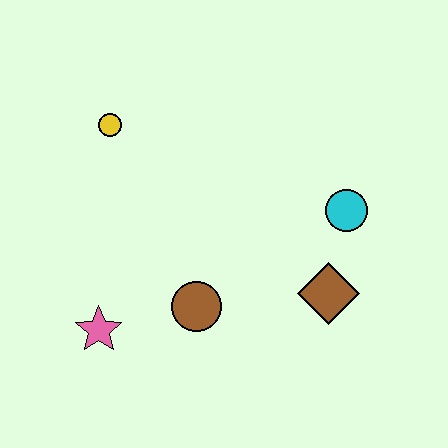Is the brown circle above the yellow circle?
No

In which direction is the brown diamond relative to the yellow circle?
The brown diamond is to the right of the yellow circle.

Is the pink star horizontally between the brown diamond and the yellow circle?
No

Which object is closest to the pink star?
The brown circle is closest to the pink star.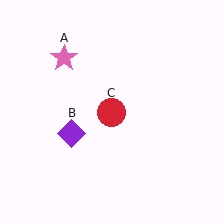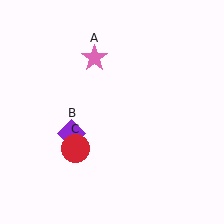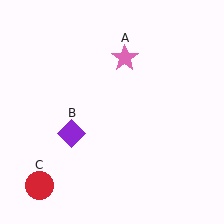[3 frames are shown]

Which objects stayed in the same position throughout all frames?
Purple diamond (object B) remained stationary.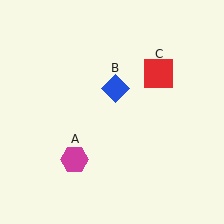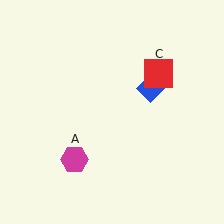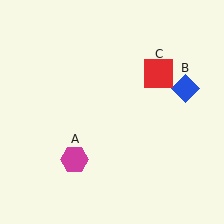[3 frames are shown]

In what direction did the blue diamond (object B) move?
The blue diamond (object B) moved right.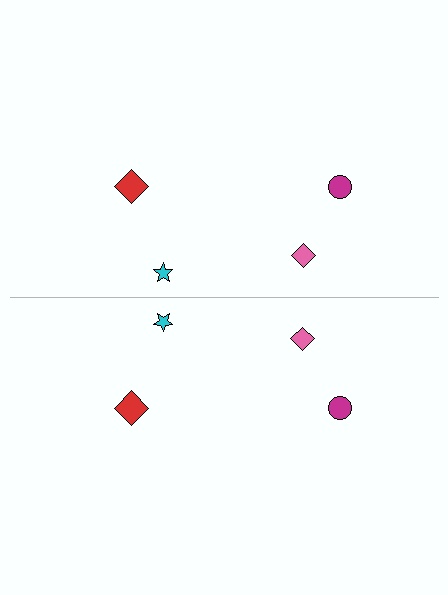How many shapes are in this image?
There are 8 shapes in this image.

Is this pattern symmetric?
Yes, this pattern has bilateral (reflection) symmetry.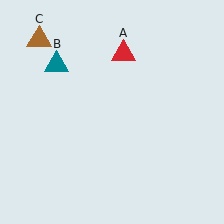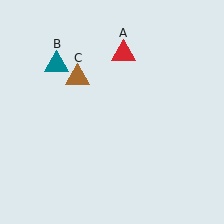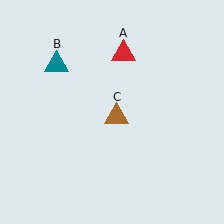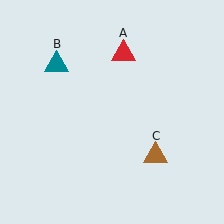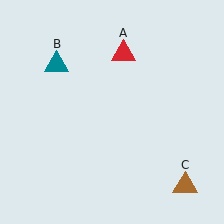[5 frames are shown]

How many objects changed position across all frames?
1 object changed position: brown triangle (object C).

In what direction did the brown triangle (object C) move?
The brown triangle (object C) moved down and to the right.